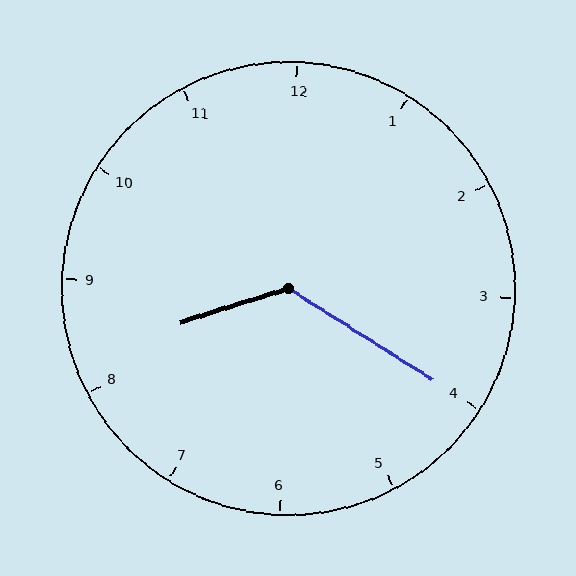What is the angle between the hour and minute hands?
Approximately 130 degrees.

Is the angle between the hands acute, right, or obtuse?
It is obtuse.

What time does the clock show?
8:20.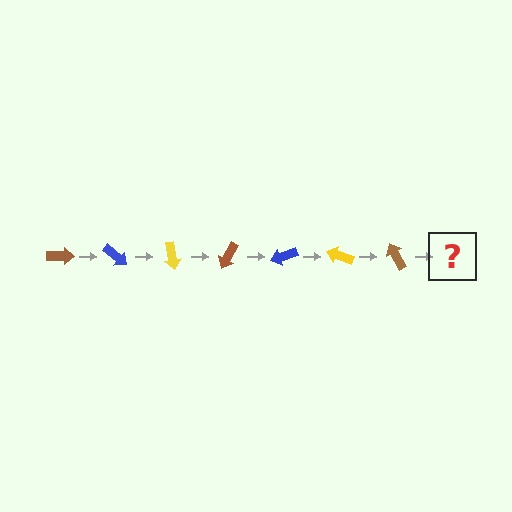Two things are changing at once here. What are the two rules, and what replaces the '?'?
The two rules are that it rotates 40 degrees each step and the color cycles through brown, blue, and yellow. The '?' should be a blue arrow, rotated 280 degrees from the start.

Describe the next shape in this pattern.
It should be a blue arrow, rotated 280 degrees from the start.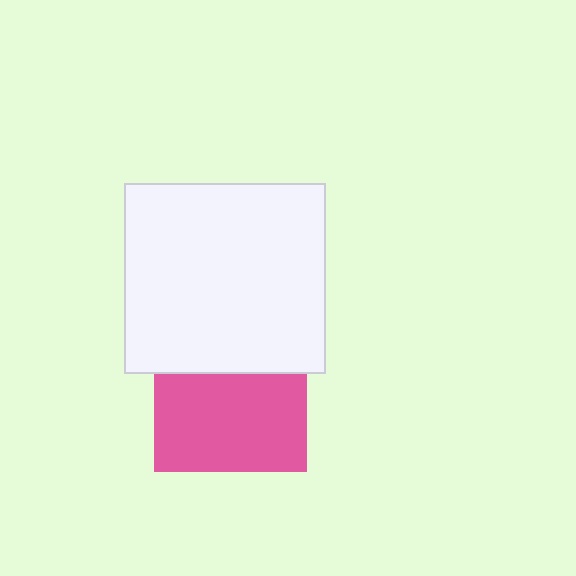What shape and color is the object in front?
The object in front is a white rectangle.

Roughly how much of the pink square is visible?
About half of it is visible (roughly 64%).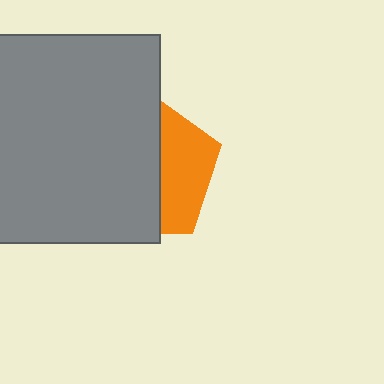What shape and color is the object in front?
The object in front is a gray square.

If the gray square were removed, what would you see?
You would see the complete orange pentagon.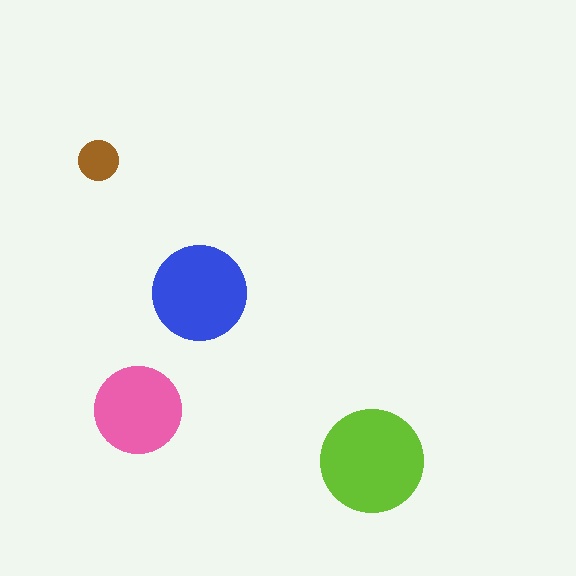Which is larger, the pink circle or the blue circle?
The blue one.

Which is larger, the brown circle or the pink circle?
The pink one.